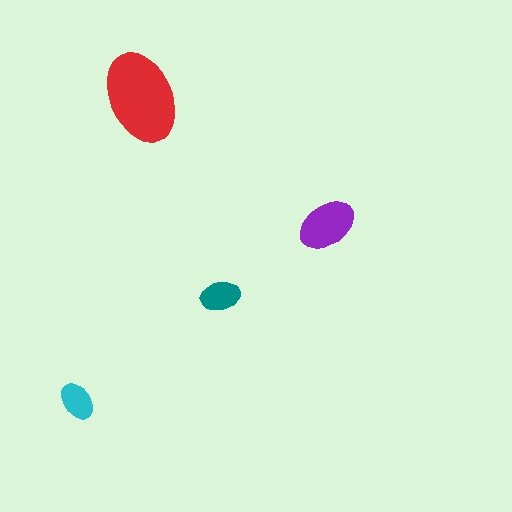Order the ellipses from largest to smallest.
the red one, the purple one, the teal one, the cyan one.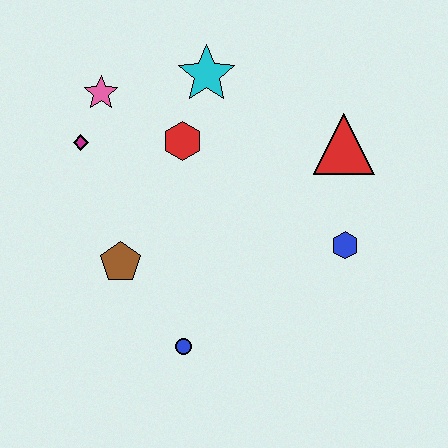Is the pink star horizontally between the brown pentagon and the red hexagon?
No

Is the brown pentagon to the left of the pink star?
No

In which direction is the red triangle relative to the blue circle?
The red triangle is above the blue circle.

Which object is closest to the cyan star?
The red hexagon is closest to the cyan star.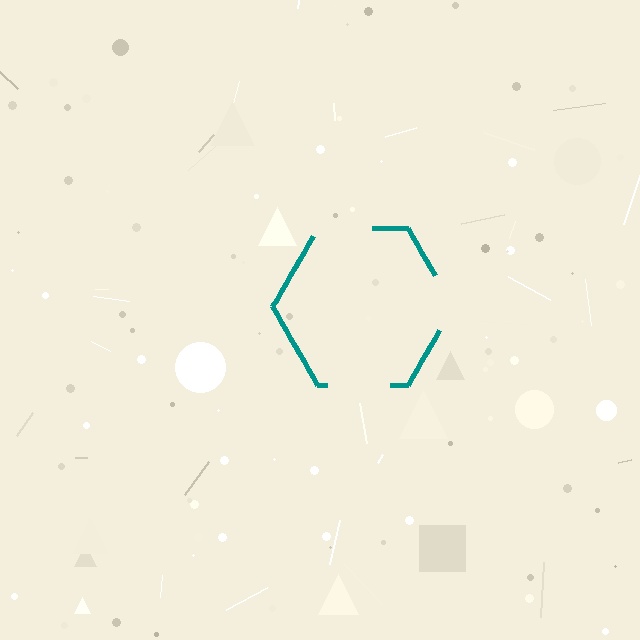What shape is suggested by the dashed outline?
The dashed outline suggests a hexagon.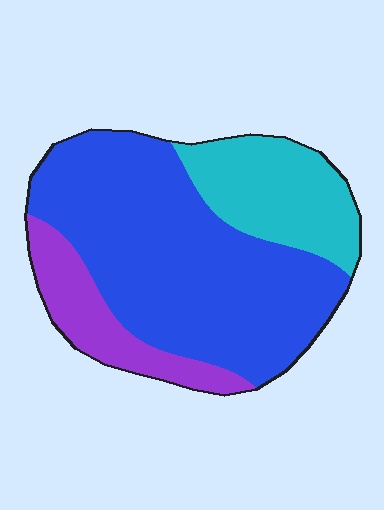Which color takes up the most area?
Blue, at roughly 60%.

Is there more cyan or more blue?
Blue.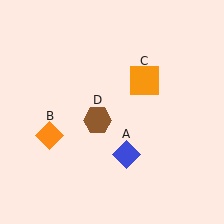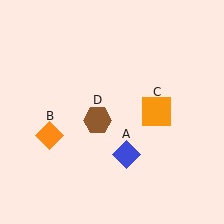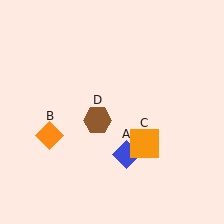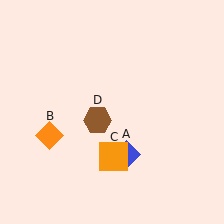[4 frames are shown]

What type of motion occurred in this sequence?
The orange square (object C) rotated clockwise around the center of the scene.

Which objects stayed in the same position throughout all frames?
Blue diamond (object A) and orange diamond (object B) and brown hexagon (object D) remained stationary.